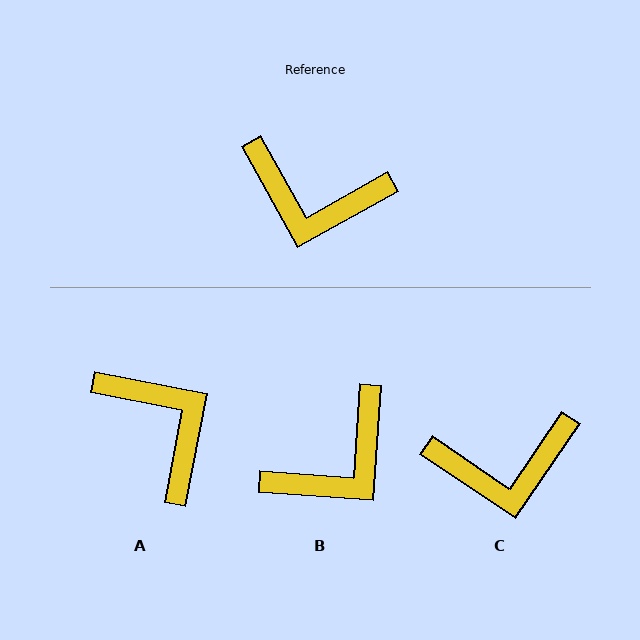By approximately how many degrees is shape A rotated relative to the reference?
Approximately 140 degrees counter-clockwise.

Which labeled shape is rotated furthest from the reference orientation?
A, about 140 degrees away.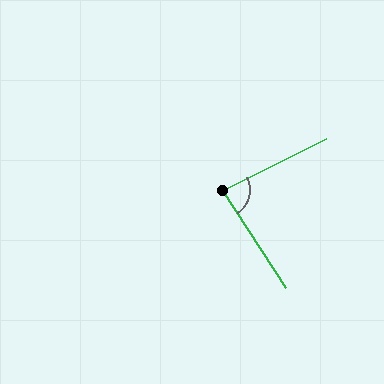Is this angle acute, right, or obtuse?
It is acute.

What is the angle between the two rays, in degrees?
Approximately 83 degrees.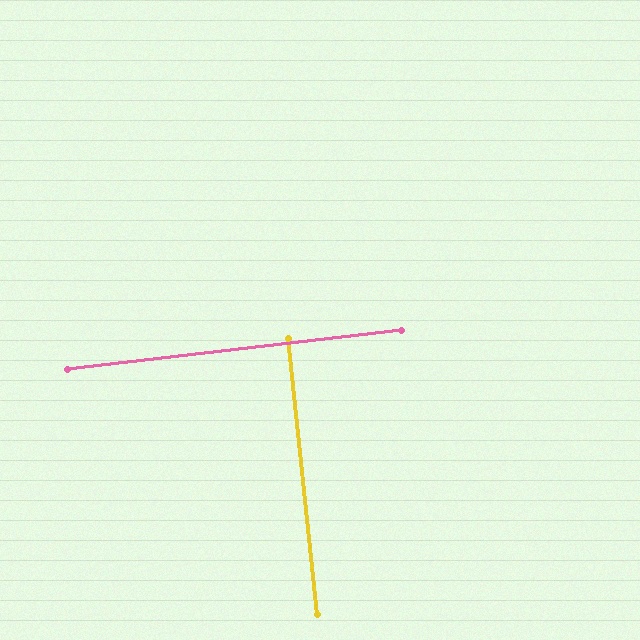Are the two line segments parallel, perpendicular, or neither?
Perpendicular — they meet at approximately 90°.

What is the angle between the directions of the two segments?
Approximately 90 degrees.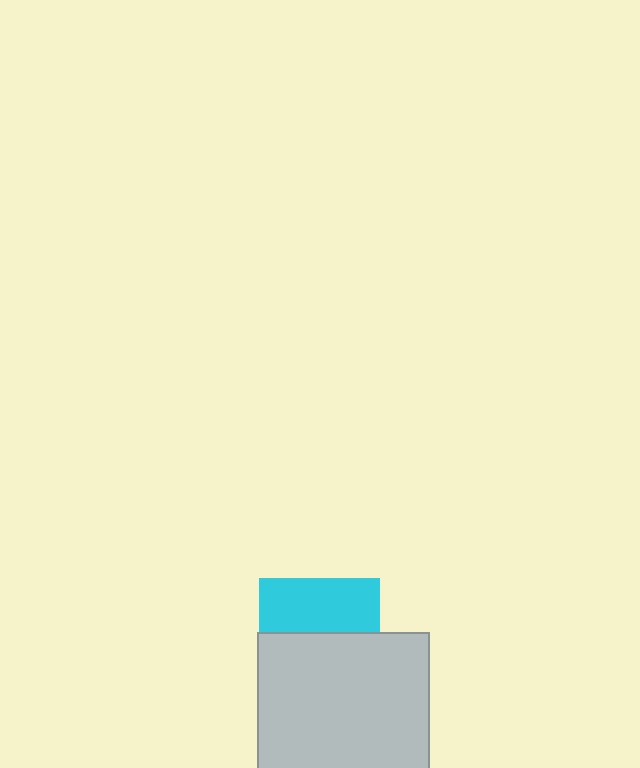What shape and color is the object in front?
The object in front is a light gray square.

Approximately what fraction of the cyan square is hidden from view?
Roughly 56% of the cyan square is hidden behind the light gray square.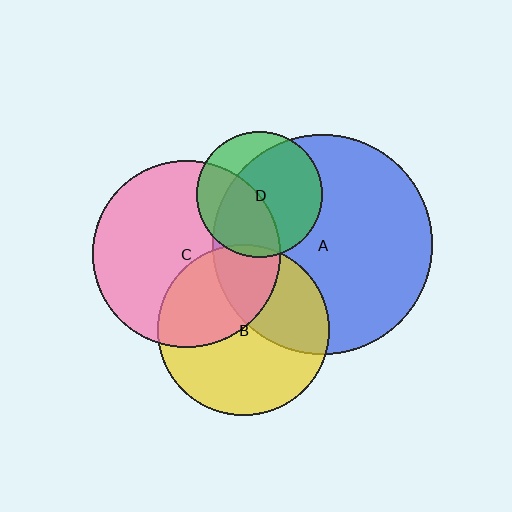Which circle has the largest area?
Circle A (blue).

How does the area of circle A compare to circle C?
Approximately 1.4 times.